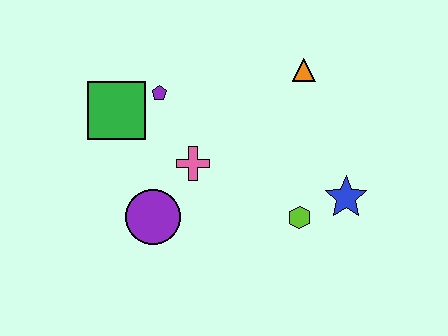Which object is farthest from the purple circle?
The orange triangle is farthest from the purple circle.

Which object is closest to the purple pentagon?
The green square is closest to the purple pentagon.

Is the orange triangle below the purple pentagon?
No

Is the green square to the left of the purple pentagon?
Yes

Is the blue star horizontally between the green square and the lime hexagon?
No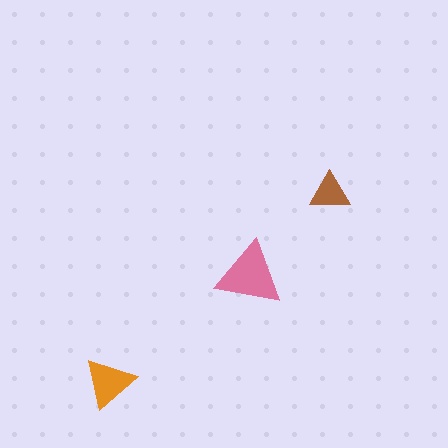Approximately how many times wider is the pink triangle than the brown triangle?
About 1.5 times wider.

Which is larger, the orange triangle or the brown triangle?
The orange one.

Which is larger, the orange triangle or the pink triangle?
The pink one.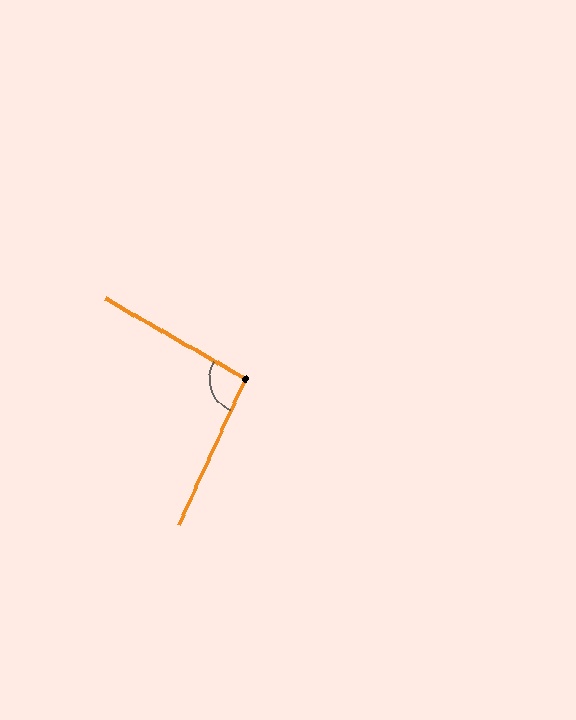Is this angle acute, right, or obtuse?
It is obtuse.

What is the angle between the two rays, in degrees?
Approximately 95 degrees.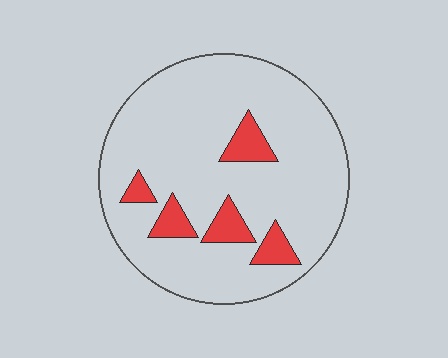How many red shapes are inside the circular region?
5.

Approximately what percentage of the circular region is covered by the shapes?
Approximately 10%.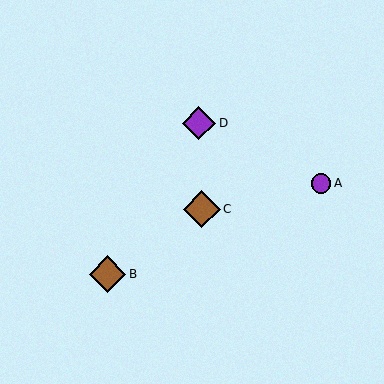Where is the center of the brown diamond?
The center of the brown diamond is at (202, 209).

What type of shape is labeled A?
Shape A is a purple circle.